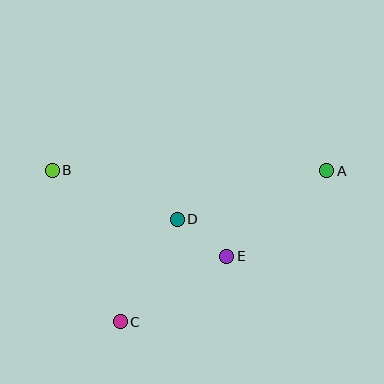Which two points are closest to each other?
Points D and E are closest to each other.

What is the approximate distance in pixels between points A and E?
The distance between A and E is approximately 131 pixels.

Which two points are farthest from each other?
Points A and B are farthest from each other.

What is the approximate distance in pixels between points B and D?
The distance between B and D is approximately 134 pixels.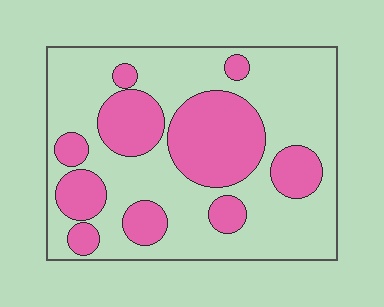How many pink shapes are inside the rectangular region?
10.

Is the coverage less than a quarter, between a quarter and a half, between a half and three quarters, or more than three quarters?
Between a quarter and a half.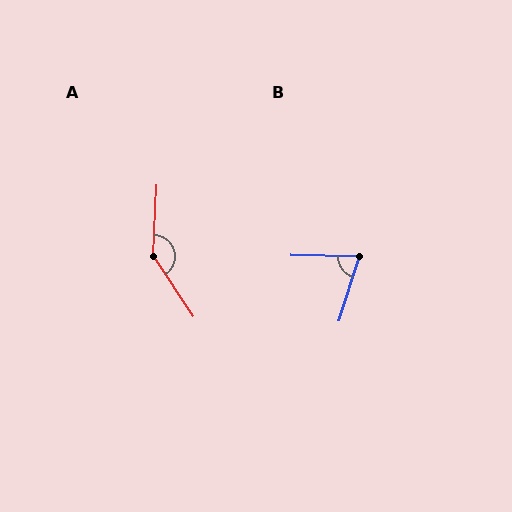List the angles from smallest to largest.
B (74°), A (144°).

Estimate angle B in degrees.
Approximately 74 degrees.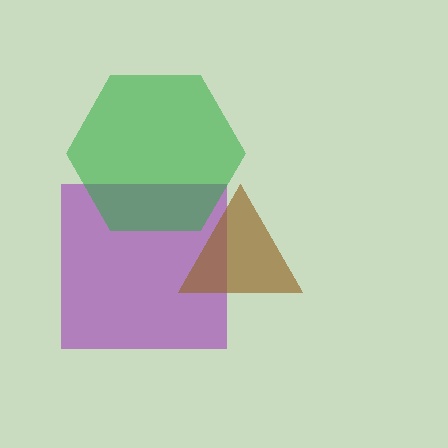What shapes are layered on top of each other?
The layered shapes are: a purple square, a green hexagon, a brown triangle.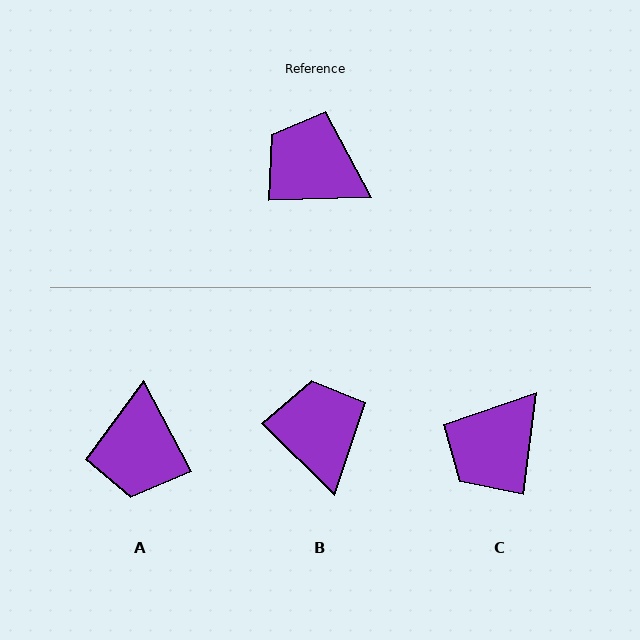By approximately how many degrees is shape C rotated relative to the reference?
Approximately 81 degrees counter-clockwise.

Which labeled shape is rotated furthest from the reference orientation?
A, about 116 degrees away.